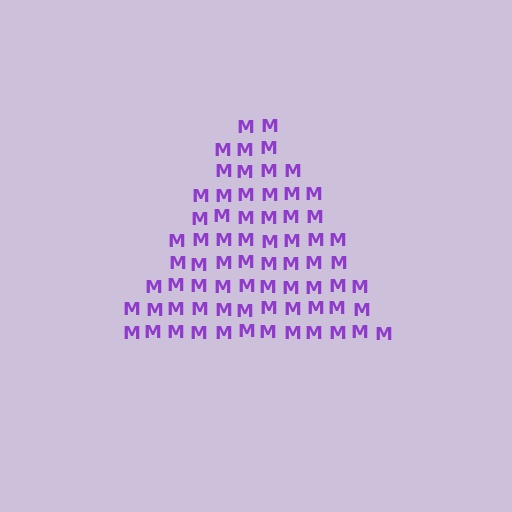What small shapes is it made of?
It is made of small letter M's.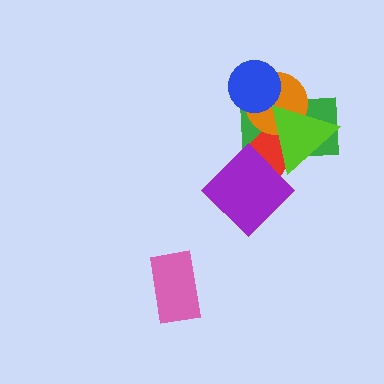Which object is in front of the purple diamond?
The lime triangle is in front of the purple diamond.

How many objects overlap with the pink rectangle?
0 objects overlap with the pink rectangle.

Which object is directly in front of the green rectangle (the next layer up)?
The red ellipse is directly in front of the green rectangle.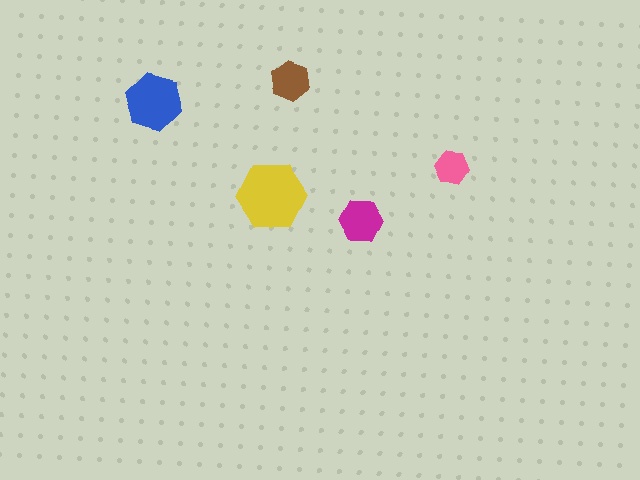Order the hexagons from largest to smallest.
the yellow one, the blue one, the magenta one, the brown one, the pink one.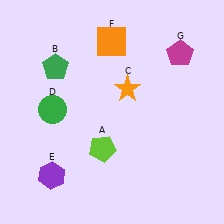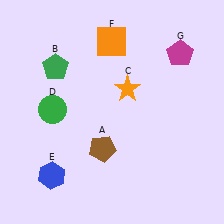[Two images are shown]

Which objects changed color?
A changed from lime to brown. E changed from purple to blue.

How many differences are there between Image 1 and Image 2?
There are 2 differences between the two images.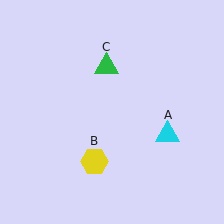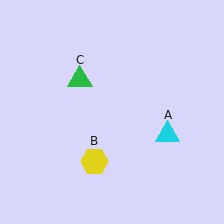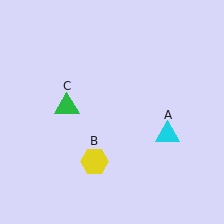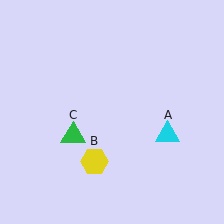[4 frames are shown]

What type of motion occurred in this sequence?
The green triangle (object C) rotated counterclockwise around the center of the scene.